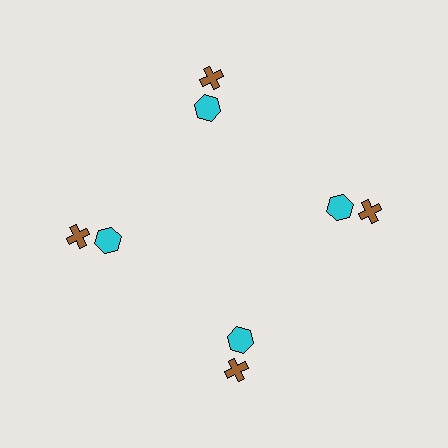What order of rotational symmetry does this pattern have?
This pattern has 4-fold rotational symmetry.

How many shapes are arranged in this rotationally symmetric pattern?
There are 8 shapes, arranged in 4 groups of 2.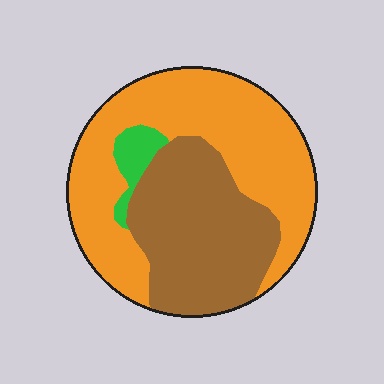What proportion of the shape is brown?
Brown takes up about two fifths (2/5) of the shape.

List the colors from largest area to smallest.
From largest to smallest: orange, brown, green.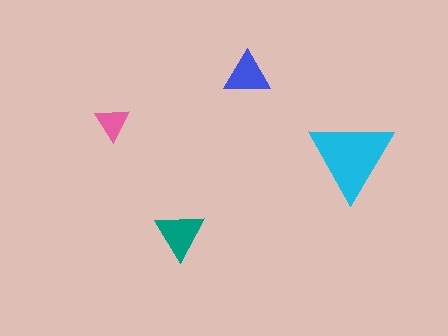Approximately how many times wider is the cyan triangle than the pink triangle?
About 2.5 times wider.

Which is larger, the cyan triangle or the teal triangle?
The cyan one.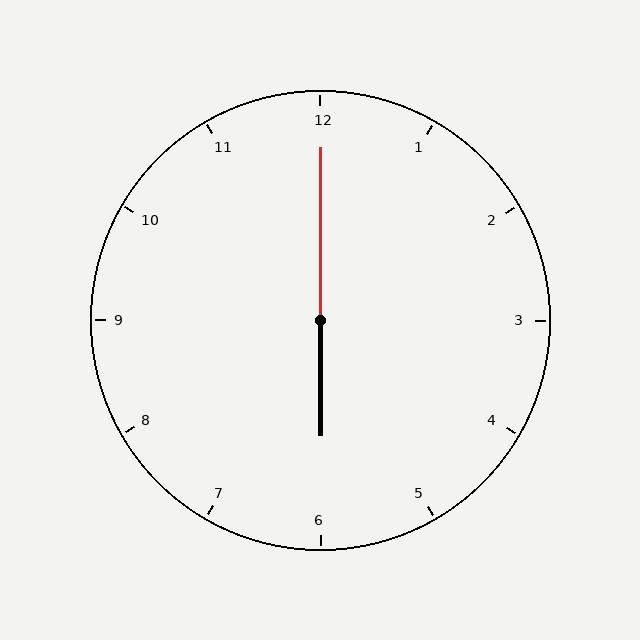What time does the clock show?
6:00.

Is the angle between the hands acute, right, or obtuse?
It is obtuse.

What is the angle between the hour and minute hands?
Approximately 180 degrees.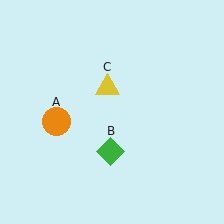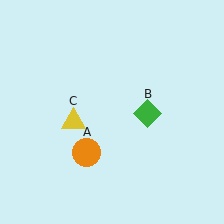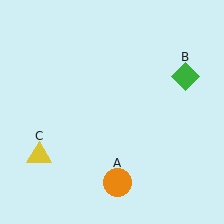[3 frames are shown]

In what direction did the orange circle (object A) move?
The orange circle (object A) moved down and to the right.